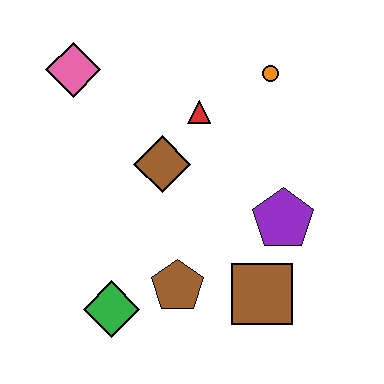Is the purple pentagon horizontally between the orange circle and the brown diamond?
No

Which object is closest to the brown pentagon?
The green diamond is closest to the brown pentagon.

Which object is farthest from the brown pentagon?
The pink diamond is farthest from the brown pentagon.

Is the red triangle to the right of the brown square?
No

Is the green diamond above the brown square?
No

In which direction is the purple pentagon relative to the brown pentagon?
The purple pentagon is to the right of the brown pentagon.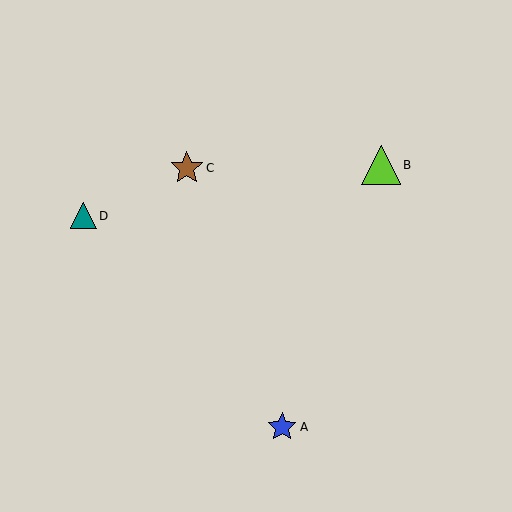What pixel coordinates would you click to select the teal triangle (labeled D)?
Click at (83, 216) to select the teal triangle D.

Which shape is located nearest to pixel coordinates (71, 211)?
The teal triangle (labeled D) at (83, 216) is nearest to that location.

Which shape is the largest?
The lime triangle (labeled B) is the largest.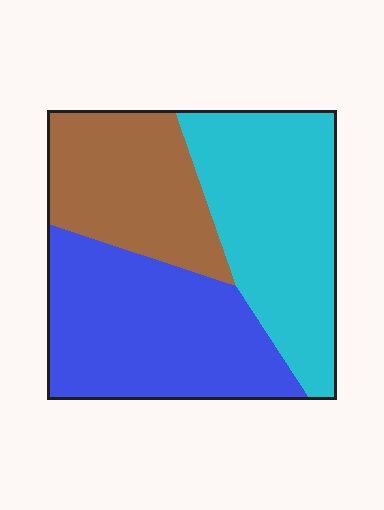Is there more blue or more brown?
Blue.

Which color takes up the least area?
Brown, at roughly 25%.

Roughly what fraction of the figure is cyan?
Cyan takes up between a third and a half of the figure.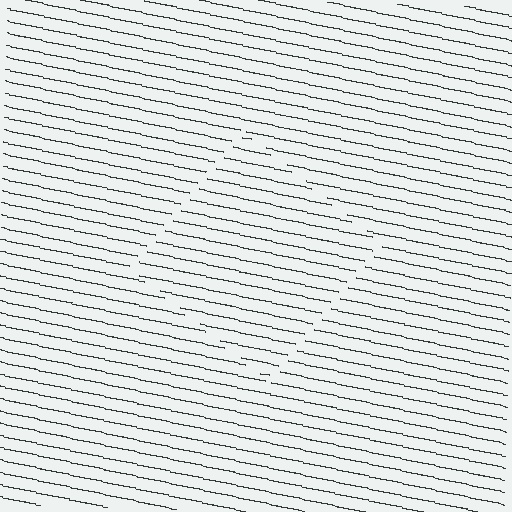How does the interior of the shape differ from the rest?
The interior of the shape contains the same grating, shifted by half a period — the contour is defined by the phase discontinuity where line-ends from the inner and outer gratings abut.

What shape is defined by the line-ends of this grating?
An illusory square. The interior of the shape contains the same grating, shifted by half a period — the contour is defined by the phase discontinuity where line-ends from the inner and outer gratings abut.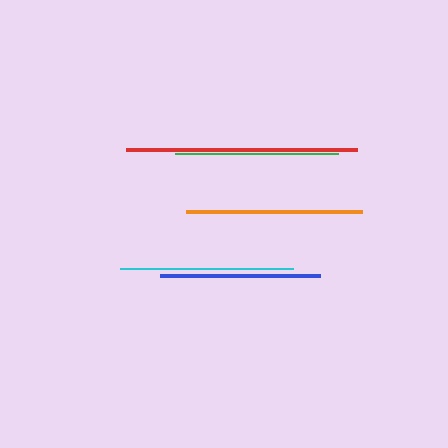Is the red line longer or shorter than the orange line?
The red line is longer than the orange line.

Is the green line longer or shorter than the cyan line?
The cyan line is longer than the green line.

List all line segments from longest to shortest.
From longest to shortest: red, orange, cyan, green, blue.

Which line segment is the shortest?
The blue line is the shortest at approximately 160 pixels.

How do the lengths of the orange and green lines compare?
The orange and green lines are approximately the same length.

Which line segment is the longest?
The red line is the longest at approximately 231 pixels.